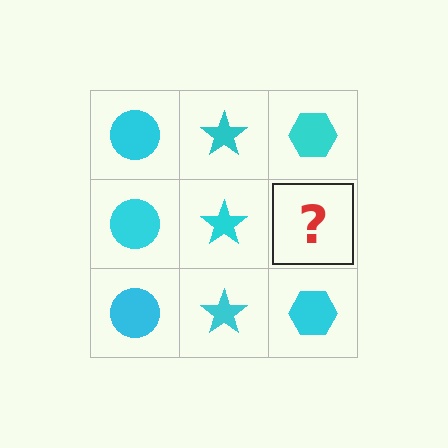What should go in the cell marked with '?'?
The missing cell should contain a cyan hexagon.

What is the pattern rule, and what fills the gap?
The rule is that each column has a consistent shape. The gap should be filled with a cyan hexagon.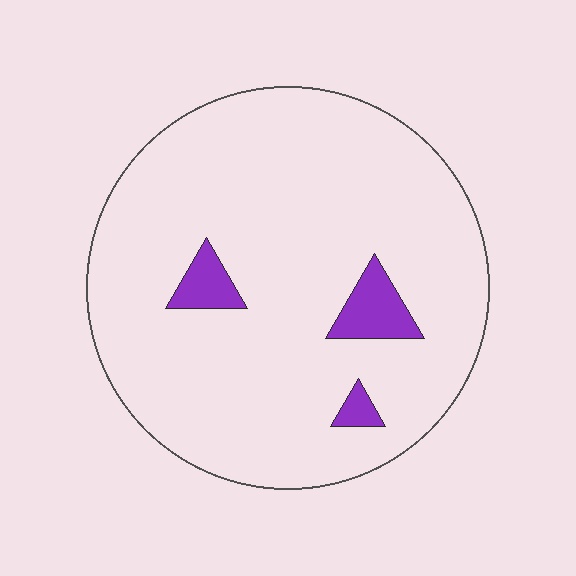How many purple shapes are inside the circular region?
3.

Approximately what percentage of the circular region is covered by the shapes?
Approximately 5%.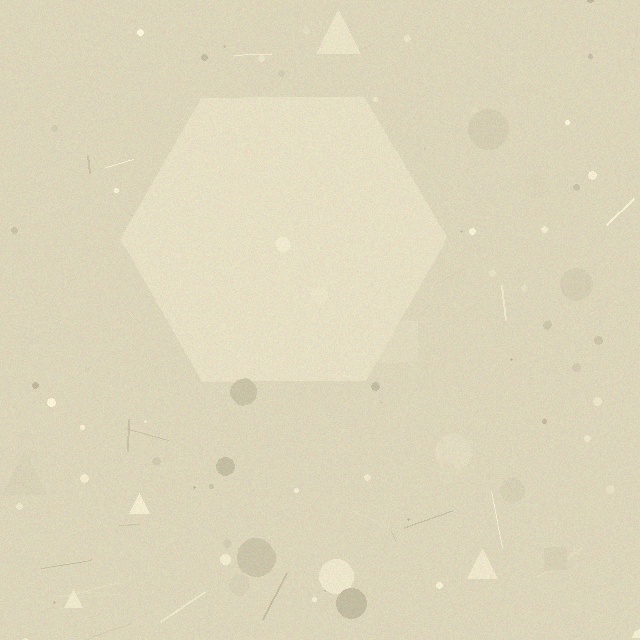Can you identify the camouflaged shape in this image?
The camouflaged shape is a hexagon.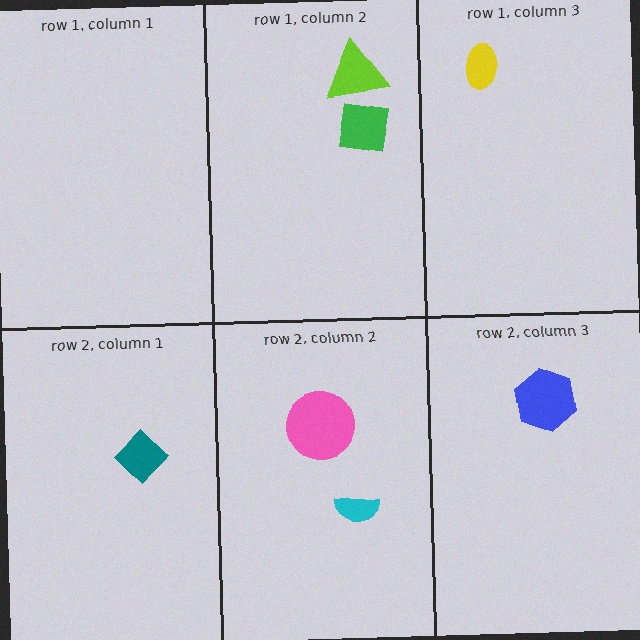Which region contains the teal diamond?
The row 2, column 1 region.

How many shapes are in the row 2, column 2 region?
2.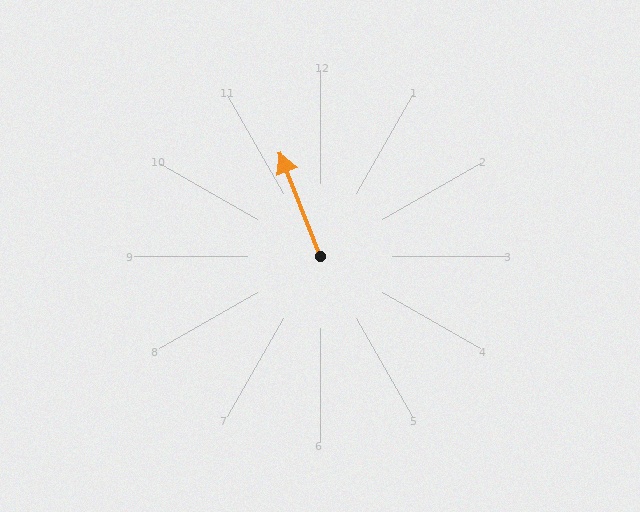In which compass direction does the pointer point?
North.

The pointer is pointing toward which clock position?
Roughly 11 o'clock.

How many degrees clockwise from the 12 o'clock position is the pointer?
Approximately 339 degrees.